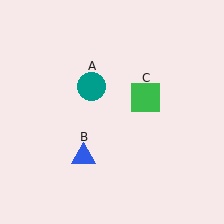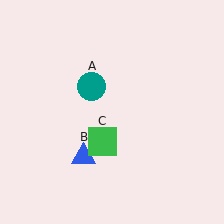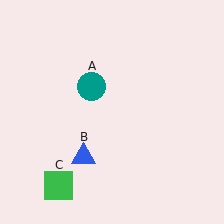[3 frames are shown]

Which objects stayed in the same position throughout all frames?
Teal circle (object A) and blue triangle (object B) remained stationary.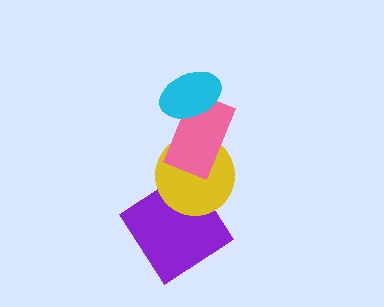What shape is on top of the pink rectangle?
The cyan ellipse is on top of the pink rectangle.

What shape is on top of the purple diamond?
The yellow circle is on top of the purple diamond.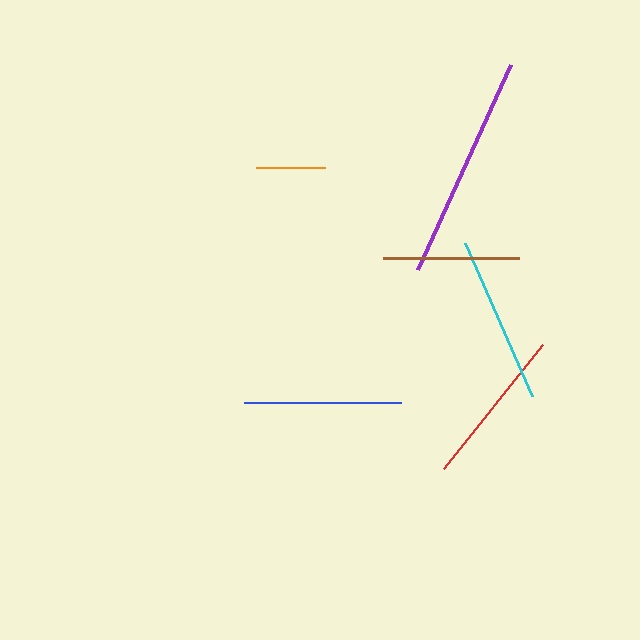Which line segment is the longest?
The purple line is the longest at approximately 225 pixels.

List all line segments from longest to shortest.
From longest to shortest: purple, cyan, red, blue, brown, orange.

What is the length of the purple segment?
The purple segment is approximately 225 pixels long.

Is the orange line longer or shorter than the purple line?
The purple line is longer than the orange line.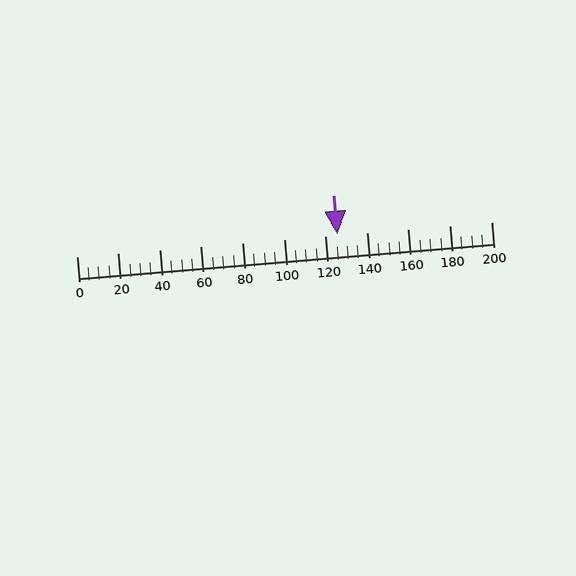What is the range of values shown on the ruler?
The ruler shows values from 0 to 200.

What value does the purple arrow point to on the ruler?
The purple arrow points to approximately 126.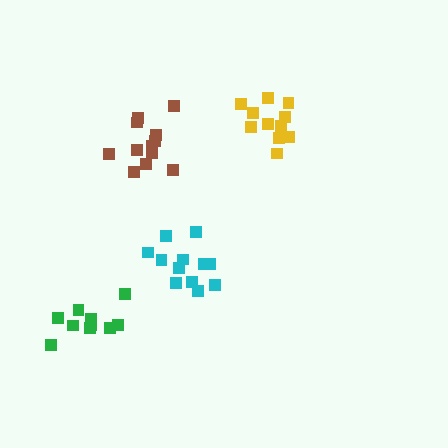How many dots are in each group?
Group 1: 10 dots, Group 2: 12 dots, Group 3: 12 dots, Group 4: 11 dots (45 total).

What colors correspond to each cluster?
The clusters are colored: green, brown, cyan, yellow.